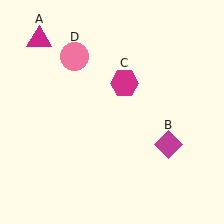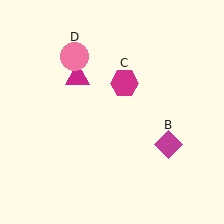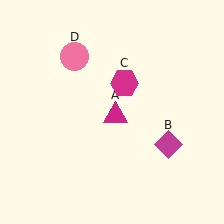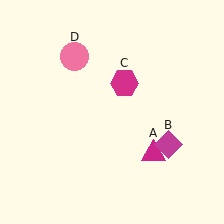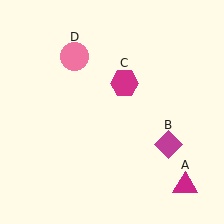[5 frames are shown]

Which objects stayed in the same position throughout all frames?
Magenta diamond (object B) and magenta hexagon (object C) and pink circle (object D) remained stationary.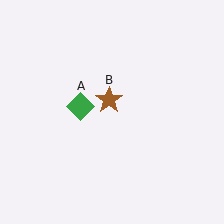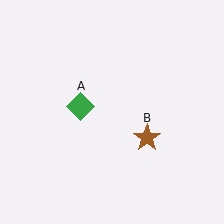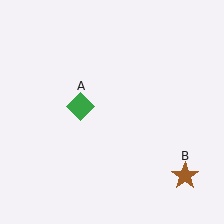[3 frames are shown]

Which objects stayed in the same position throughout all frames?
Green diamond (object A) remained stationary.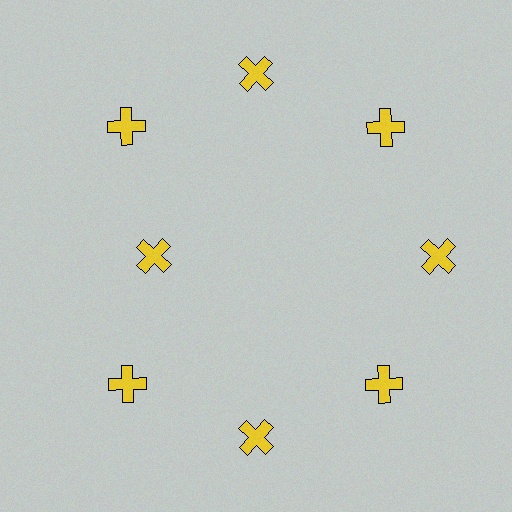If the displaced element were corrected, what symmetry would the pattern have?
It would have 8-fold rotational symmetry — the pattern would map onto itself every 45 degrees.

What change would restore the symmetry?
The symmetry would be restored by moving it outward, back onto the ring so that all 8 crosses sit at equal angles and equal distance from the center.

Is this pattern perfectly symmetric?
No. The 8 yellow crosses are arranged in a ring, but one element near the 9 o'clock position is pulled inward toward the center, breaking the 8-fold rotational symmetry.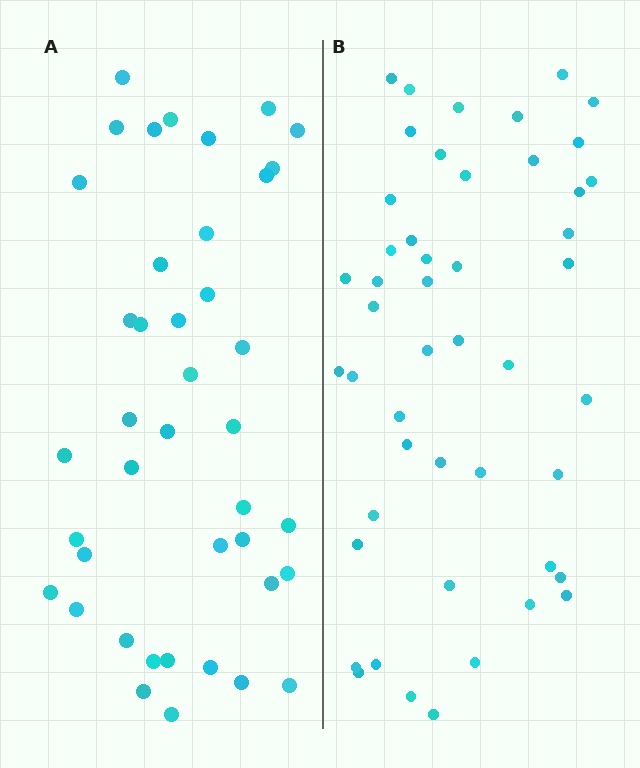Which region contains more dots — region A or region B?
Region B (the right region) has more dots.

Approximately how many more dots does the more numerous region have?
Region B has roughly 8 or so more dots than region A.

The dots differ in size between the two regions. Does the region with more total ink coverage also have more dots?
No. Region A has more total ink coverage because its dots are larger, but region B actually contains more individual dots. Total area can be misleading — the number of items is what matters here.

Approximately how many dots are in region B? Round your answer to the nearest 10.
About 50 dots. (The exact count is 48, which rounds to 50.)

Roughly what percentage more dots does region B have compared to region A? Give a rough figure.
About 15% more.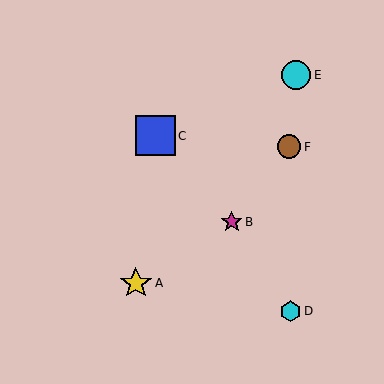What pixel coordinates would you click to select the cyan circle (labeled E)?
Click at (296, 75) to select the cyan circle E.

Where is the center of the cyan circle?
The center of the cyan circle is at (296, 75).